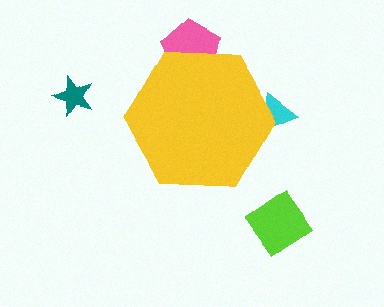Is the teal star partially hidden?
No, the teal star is fully visible.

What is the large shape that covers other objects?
A yellow hexagon.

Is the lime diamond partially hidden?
No, the lime diamond is fully visible.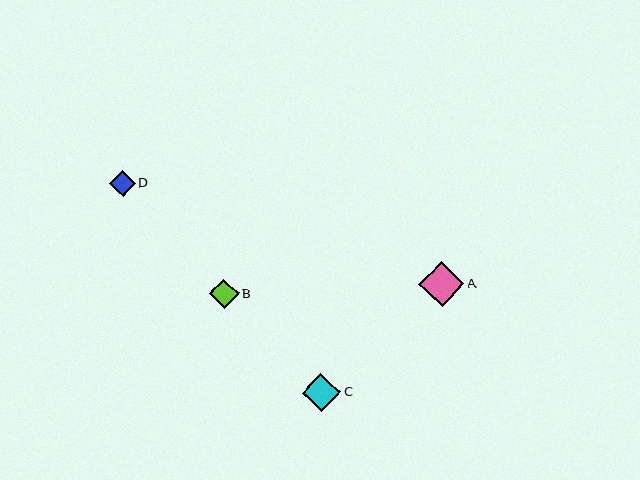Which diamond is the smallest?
Diamond D is the smallest with a size of approximately 26 pixels.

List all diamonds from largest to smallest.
From largest to smallest: A, C, B, D.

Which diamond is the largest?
Diamond A is the largest with a size of approximately 45 pixels.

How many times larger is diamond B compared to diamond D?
Diamond B is approximately 1.1 times the size of diamond D.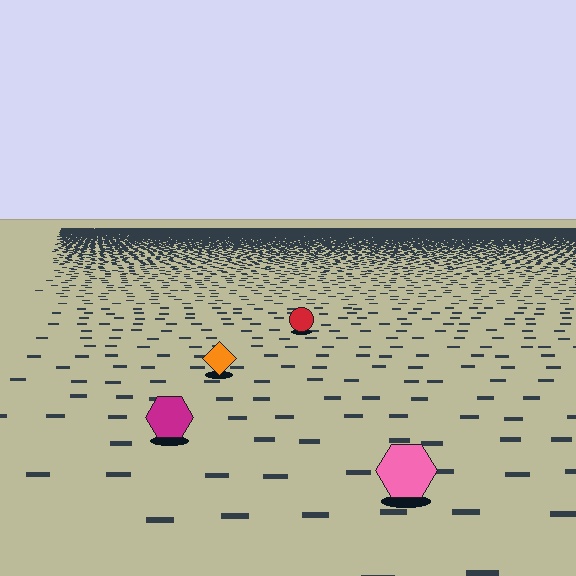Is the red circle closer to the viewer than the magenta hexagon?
No. The magenta hexagon is closer — you can tell from the texture gradient: the ground texture is coarser near it.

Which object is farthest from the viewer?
The red circle is farthest from the viewer. It appears smaller and the ground texture around it is denser.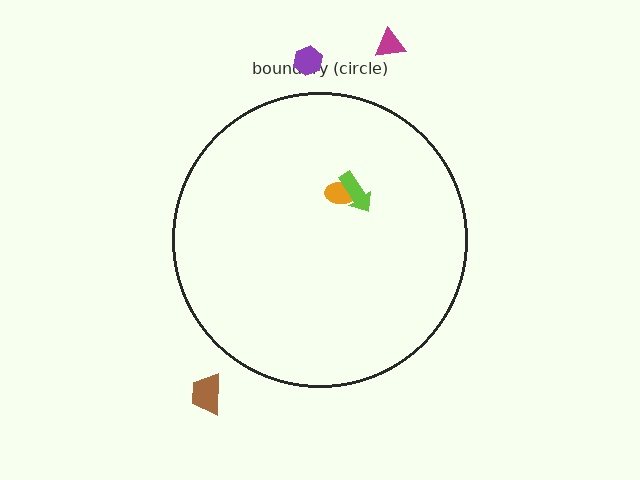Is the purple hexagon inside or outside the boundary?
Outside.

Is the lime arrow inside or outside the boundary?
Inside.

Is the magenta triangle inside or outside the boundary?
Outside.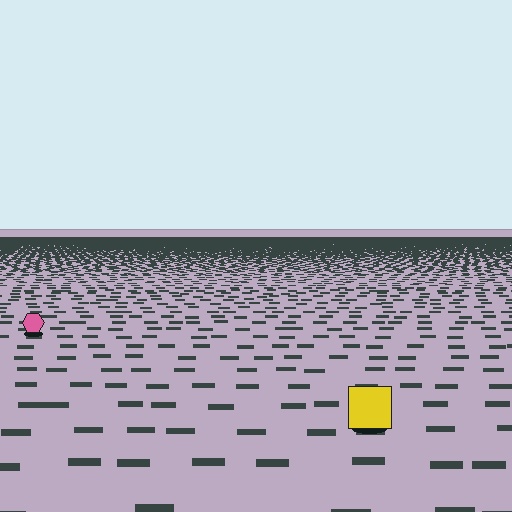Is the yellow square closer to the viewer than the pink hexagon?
Yes. The yellow square is closer — you can tell from the texture gradient: the ground texture is coarser near it.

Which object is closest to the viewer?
The yellow square is closest. The texture marks near it are larger and more spread out.